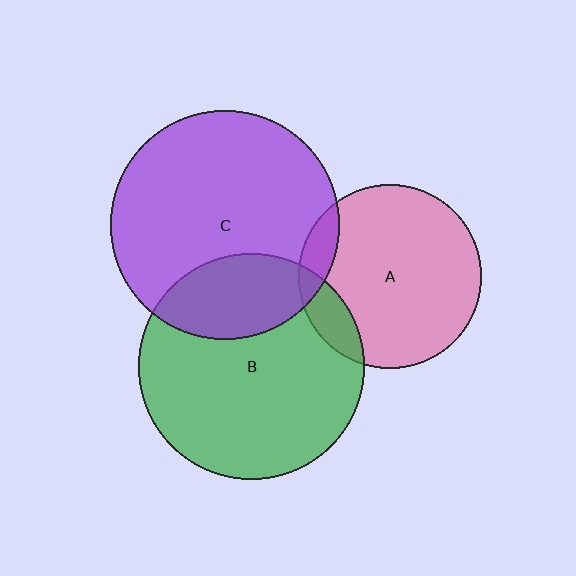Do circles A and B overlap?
Yes.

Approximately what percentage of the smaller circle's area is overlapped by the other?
Approximately 10%.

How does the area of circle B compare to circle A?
Approximately 1.5 times.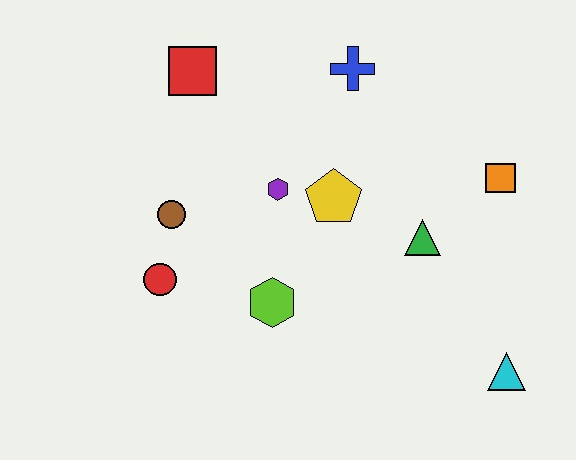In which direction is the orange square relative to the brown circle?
The orange square is to the right of the brown circle.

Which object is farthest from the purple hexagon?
The cyan triangle is farthest from the purple hexagon.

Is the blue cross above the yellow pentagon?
Yes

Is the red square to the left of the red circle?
No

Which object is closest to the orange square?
The green triangle is closest to the orange square.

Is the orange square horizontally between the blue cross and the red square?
No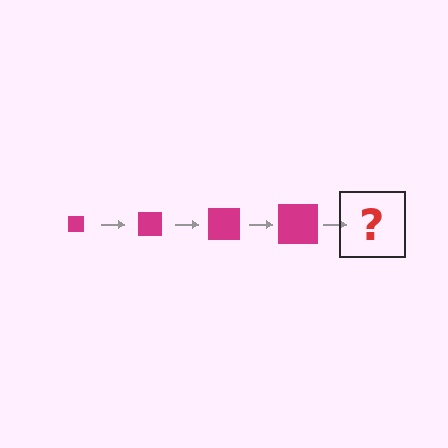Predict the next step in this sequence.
The next step is a magenta square, larger than the previous one.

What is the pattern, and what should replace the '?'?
The pattern is that the square gets progressively larger each step. The '?' should be a magenta square, larger than the previous one.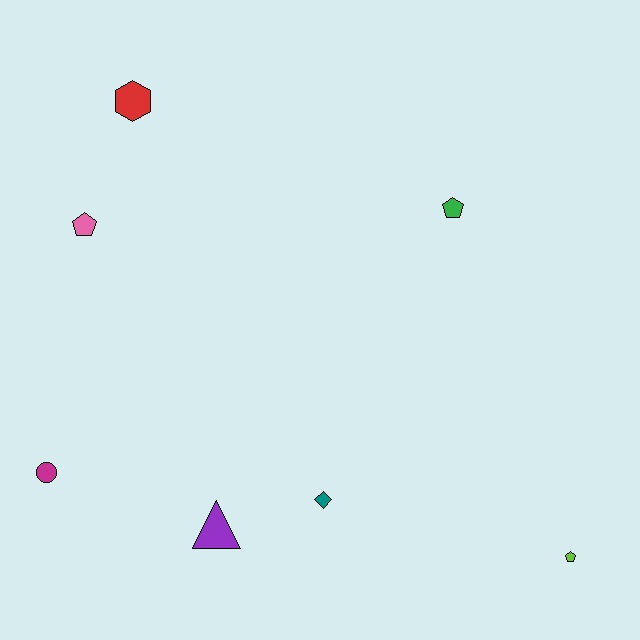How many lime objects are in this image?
There is 1 lime object.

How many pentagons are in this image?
There are 3 pentagons.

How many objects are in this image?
There are 7 objects.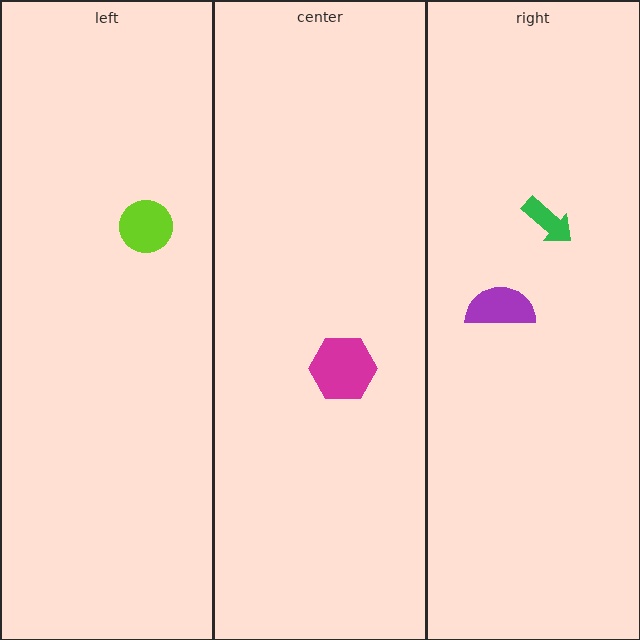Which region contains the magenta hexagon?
The center region.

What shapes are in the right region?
The green arrow, the purple semicircle.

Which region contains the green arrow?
The right region.